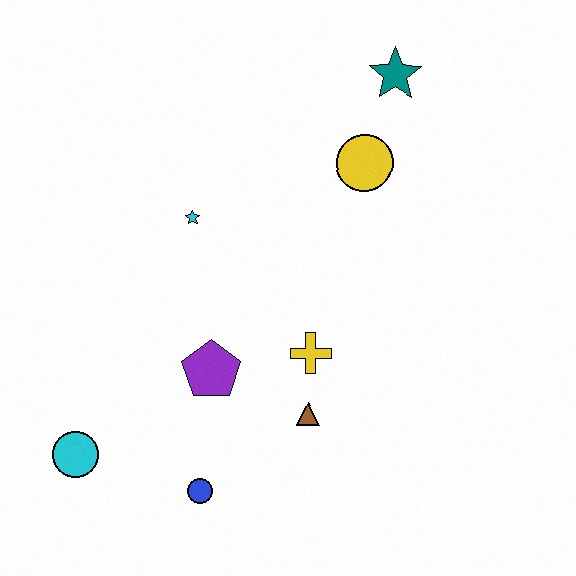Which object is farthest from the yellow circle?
The cyan circle is farthest from the yellow circle.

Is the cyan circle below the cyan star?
Yes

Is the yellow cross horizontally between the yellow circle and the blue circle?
Yes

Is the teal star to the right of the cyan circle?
Yes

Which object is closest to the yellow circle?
The teal star is closest to the yellow circle.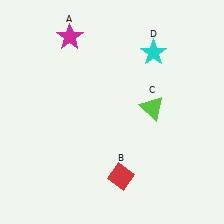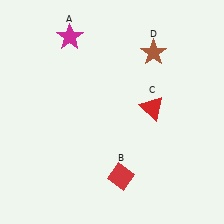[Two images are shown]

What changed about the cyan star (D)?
In Image 1, D is cyan. In Image 2, it changed to brown.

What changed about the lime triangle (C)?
In Image 1, C is lime. In Image 2, it changed to red.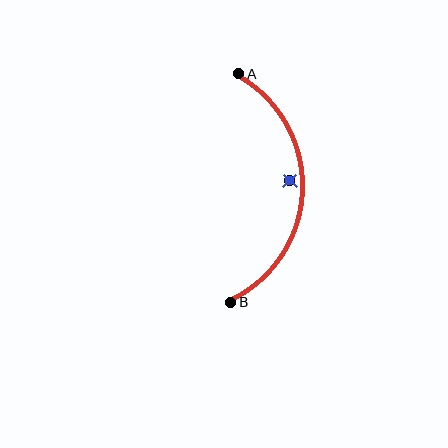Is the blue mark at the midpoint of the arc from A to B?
No — the blue mark does not lie on the arc at all. It sits slightly inside the curve.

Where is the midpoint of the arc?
The arc midpoint is the point on the curve farthest from the straight line joining A and B. It sits to the right of that line.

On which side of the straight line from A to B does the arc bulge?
The arc bulges to the right of the straight line connecting A and B.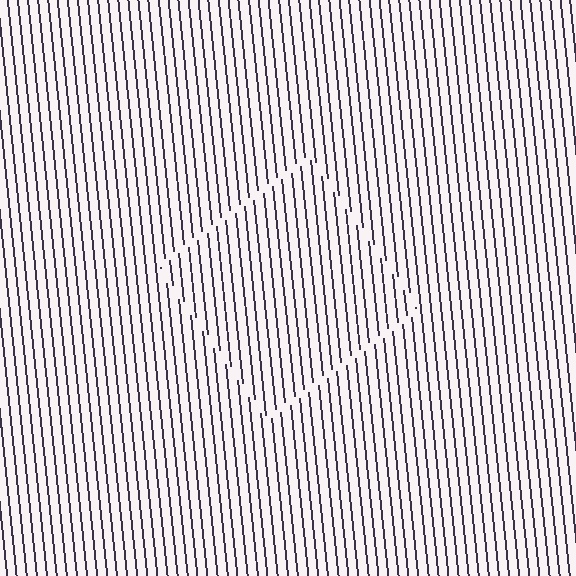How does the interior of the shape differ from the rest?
The interior of the shape contains the same grating, shifted by half a period — the contour is defined by the phase discontinuity where line-ends from the inner and outer gratings abut.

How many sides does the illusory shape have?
4 sides — the line-ends trace a square.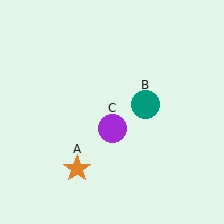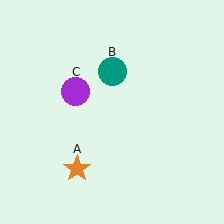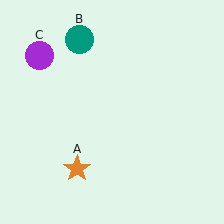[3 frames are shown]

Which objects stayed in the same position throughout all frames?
Orange star (object A) remained stationary.